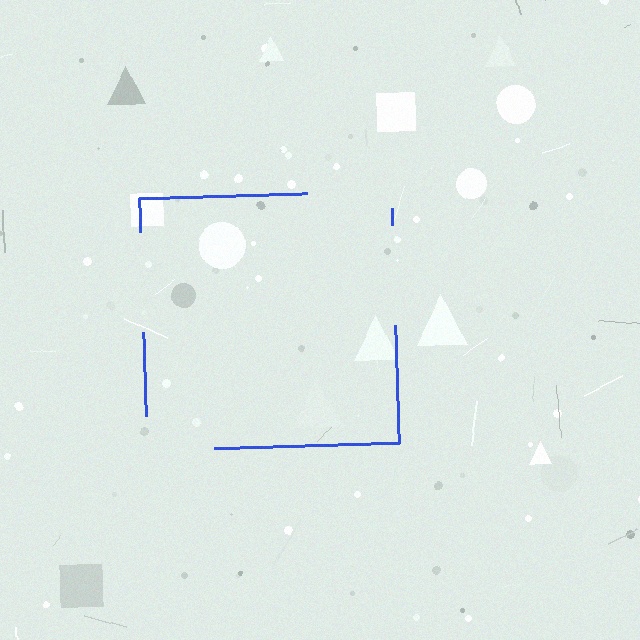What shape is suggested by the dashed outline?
The dashed outline suggests a square.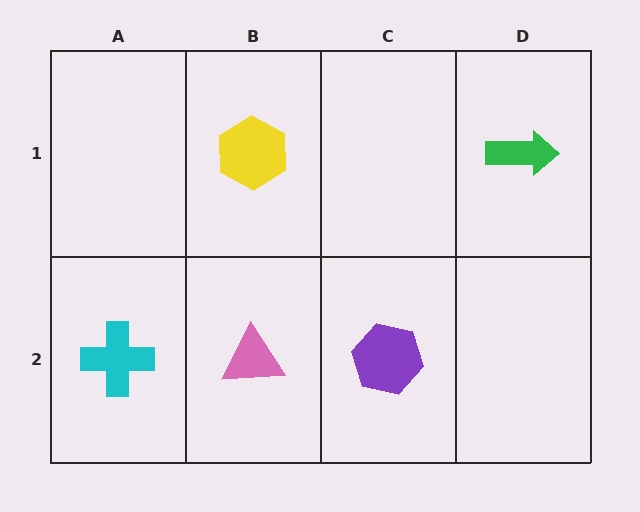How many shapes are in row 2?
3 shapes.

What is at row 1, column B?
A yellow hexagon.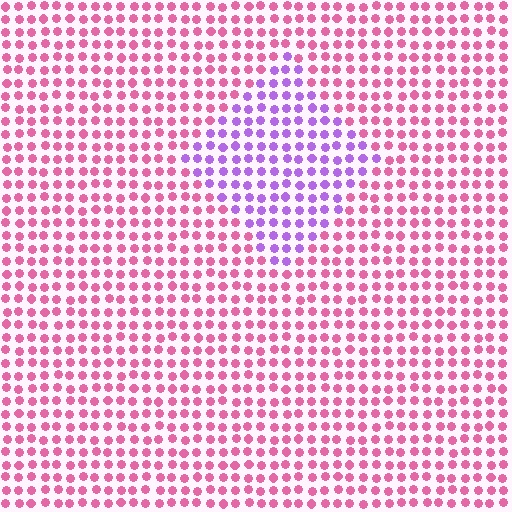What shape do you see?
I see a diamond.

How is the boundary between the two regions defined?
The boundary is defined purely by a slight shift in hue (about 54 degrees). Spacing, size, and orientation are identical on both sides.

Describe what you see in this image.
The image is filled with small pink elements in a uniform arrangement. A diamond-shaped region is visible where the elements are tinted to a slightly different hue, forming a subtle color boundary.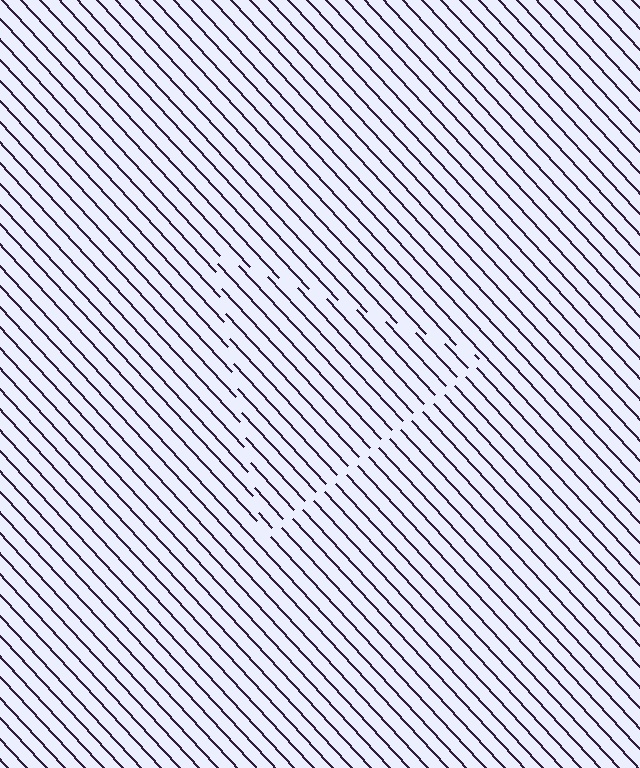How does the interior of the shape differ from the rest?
The interior of the shape contains the same grating, shifted by half a period — the contour is defined by the phase discontinuity where line-ends from the inner and outer gratings abut.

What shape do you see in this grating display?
An illusory triangle. The interior of the shape contains the same grating, shifted by half a period — the contour is defined by the phase discontinuity where line-ends from the inner and outer gratings abut.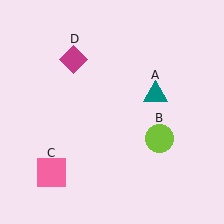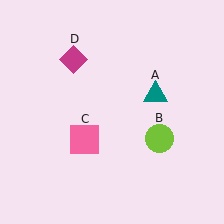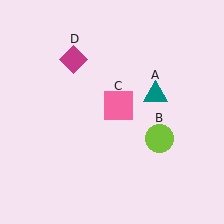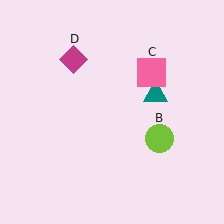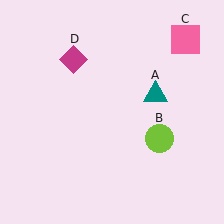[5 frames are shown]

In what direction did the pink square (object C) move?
The pink square (object C) moved up and to the right.